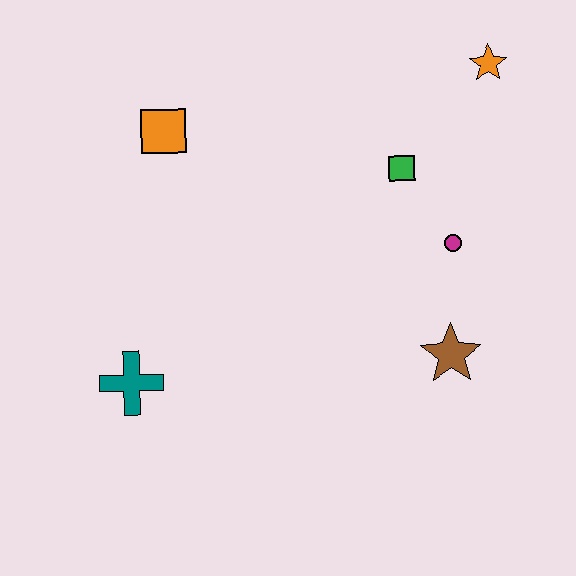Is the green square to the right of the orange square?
Yes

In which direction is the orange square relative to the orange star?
The orange square is to the left of the orange star.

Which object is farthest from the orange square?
The brown star is farthest from the orange square.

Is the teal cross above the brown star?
No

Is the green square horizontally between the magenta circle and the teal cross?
Yes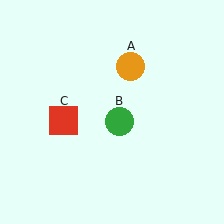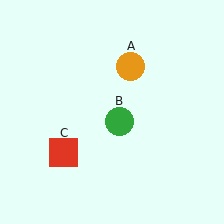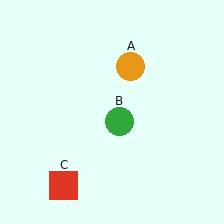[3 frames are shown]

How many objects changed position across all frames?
1 object changed position: red square (object C).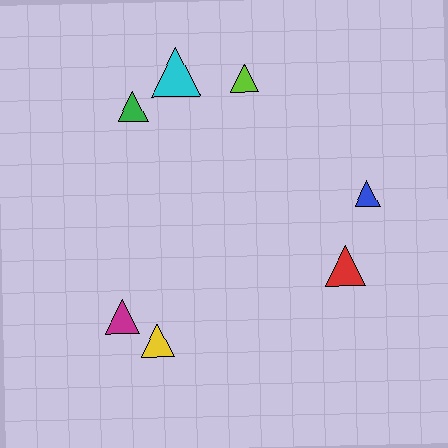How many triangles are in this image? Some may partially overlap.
There are 7 triangles.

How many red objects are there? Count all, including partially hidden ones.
There is 1 red object.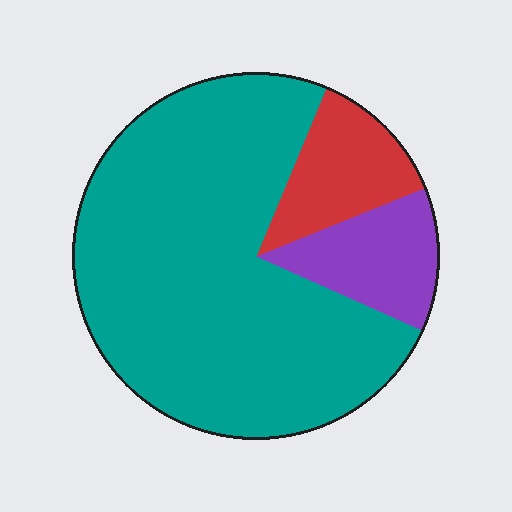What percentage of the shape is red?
Red covers about 15% of the shape.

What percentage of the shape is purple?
Purple covers roughly 15% of the shape.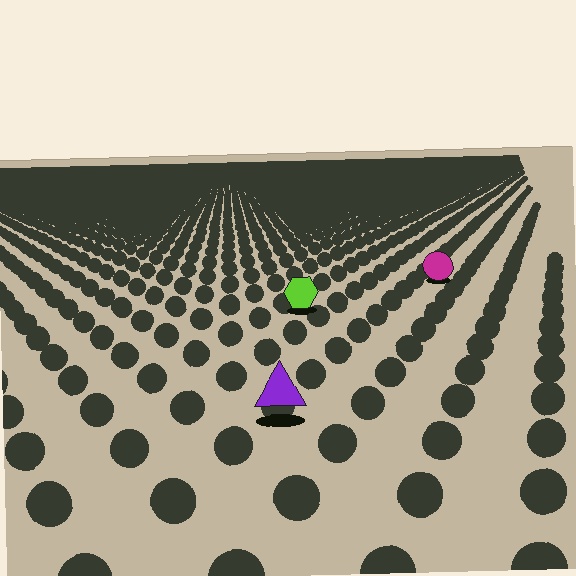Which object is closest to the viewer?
The purple triangle is closest. The texture marks near it are larger and more spread out.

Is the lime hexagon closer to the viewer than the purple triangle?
No. The purple triangle is closer — you can tell from the texture gradient: the ground texture is coarser near it.